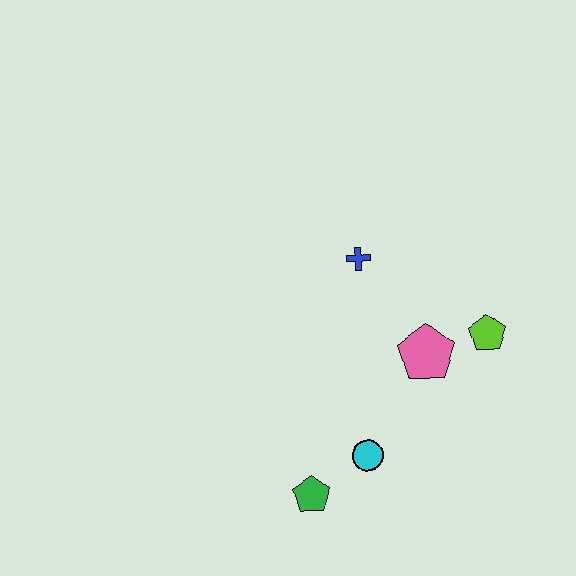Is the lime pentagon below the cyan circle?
No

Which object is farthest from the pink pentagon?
The green pentagon is farthest from the pink pentagon.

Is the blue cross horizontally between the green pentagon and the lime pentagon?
Yes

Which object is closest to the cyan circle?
The green pentagon is closest to the cyan circle.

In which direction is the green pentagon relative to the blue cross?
The green pentagon is below the blue cross.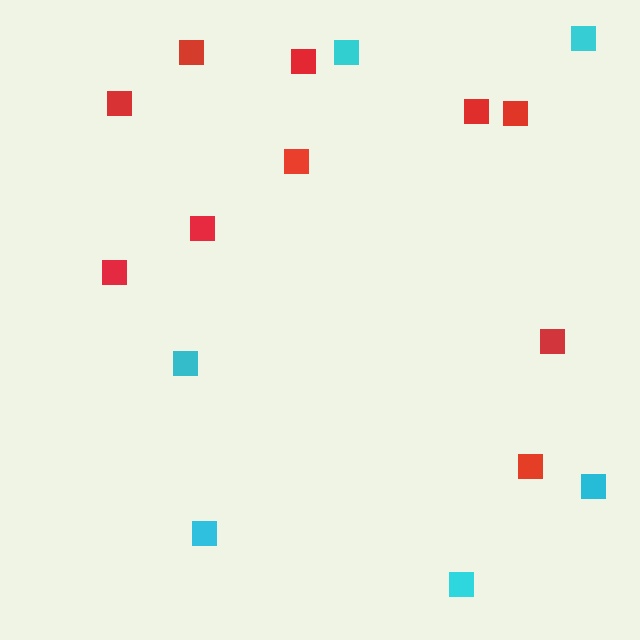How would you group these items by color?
There are 2 groups: one group of red squares (10) and one group of cyan squares (6).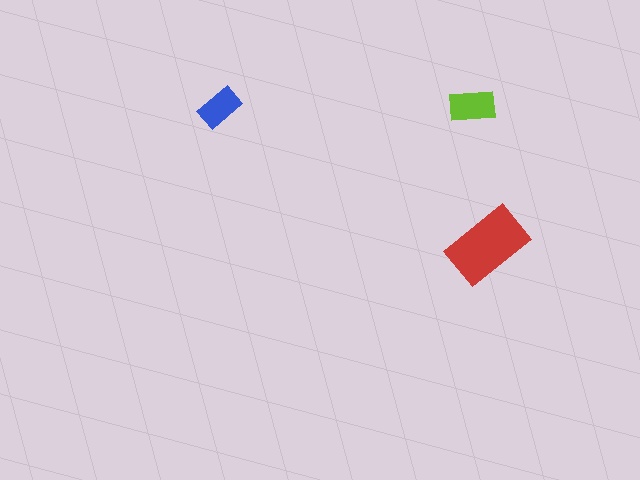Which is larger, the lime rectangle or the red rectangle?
The red one.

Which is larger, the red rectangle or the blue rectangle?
The red one.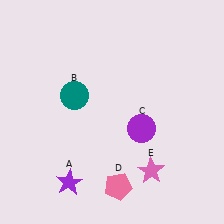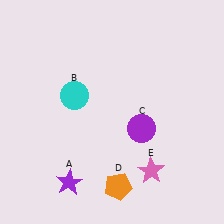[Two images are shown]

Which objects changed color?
B changed from teal to cyan. D changed from pink to orange.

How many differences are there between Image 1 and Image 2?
There are 2 differences between the two images.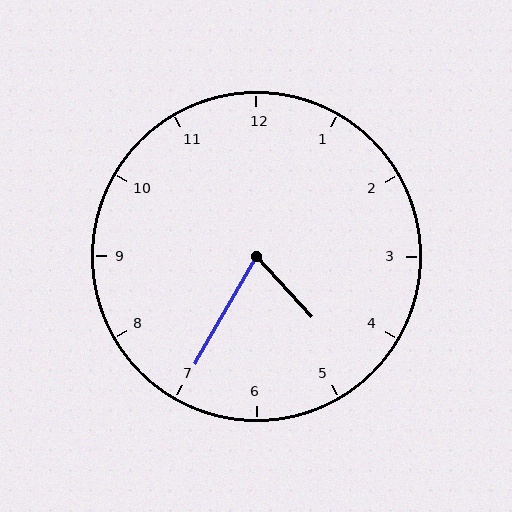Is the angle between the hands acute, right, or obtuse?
It is acute.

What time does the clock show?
4:35.